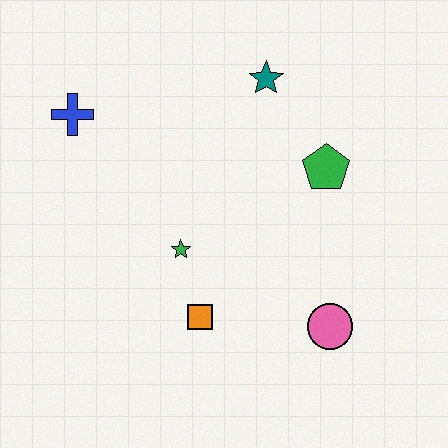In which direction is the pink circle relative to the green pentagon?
The pink circle is below the green pentagon.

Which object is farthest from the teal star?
The pink circle is farthest from the teal star.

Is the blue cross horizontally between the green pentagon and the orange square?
No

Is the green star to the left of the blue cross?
No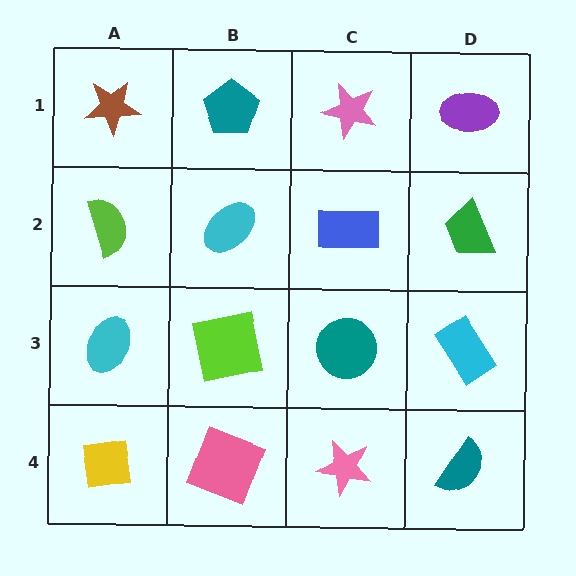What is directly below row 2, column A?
A cyan ellipse.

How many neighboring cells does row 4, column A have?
2.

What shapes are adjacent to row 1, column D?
A green trapezoid (row 2, column D), a pink star (row 1, column C).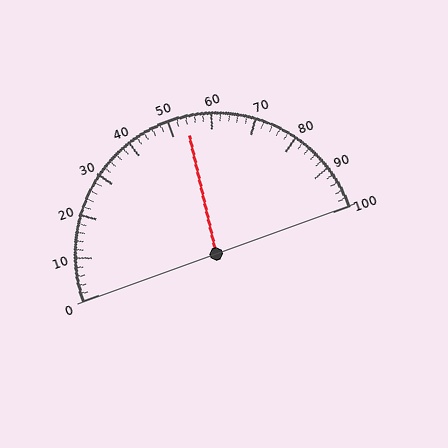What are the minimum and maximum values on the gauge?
The gauge ranges from 0 to 100.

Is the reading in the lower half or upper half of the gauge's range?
The reading is in the upper half of the range (0 to 100).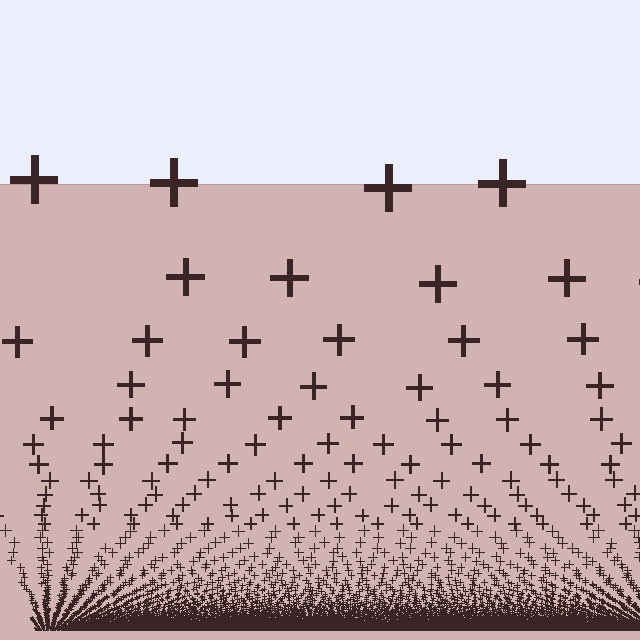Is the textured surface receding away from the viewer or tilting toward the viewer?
The surface appears to tilt toward the viewer. Texture elements get larger and sparser toward the top.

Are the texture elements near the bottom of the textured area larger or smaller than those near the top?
Smaller. The gradient is inverted — elements near the bottom are smaller and denser.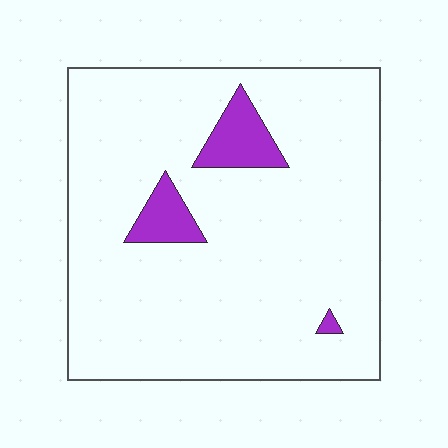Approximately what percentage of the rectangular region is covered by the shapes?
Approximately 10%.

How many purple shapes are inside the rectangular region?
3.